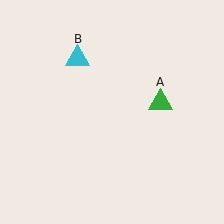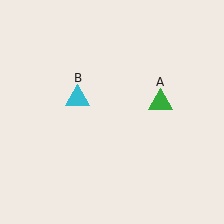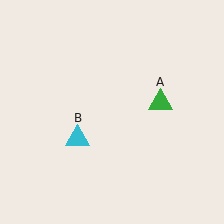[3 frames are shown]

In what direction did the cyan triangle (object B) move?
The cyan triangle (object B) moved down.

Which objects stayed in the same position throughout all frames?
Green triangle (object A) remained stationary.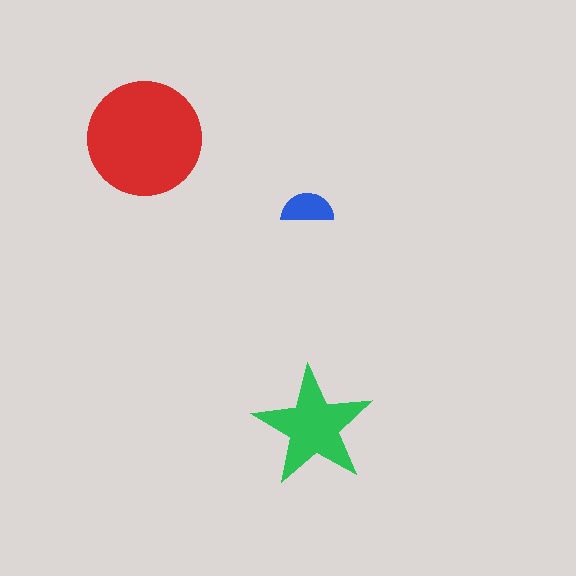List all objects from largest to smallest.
The red circle, the green star, the blue semicircle.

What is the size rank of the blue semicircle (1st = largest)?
3rd.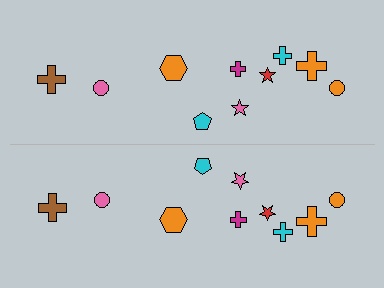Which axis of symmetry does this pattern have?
The pattern has a horizontal axis of symmetry running through the center of the image.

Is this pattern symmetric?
Yes, this pattern has bilateral (reflection) symmetry.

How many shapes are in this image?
There are 20 shapes in this image.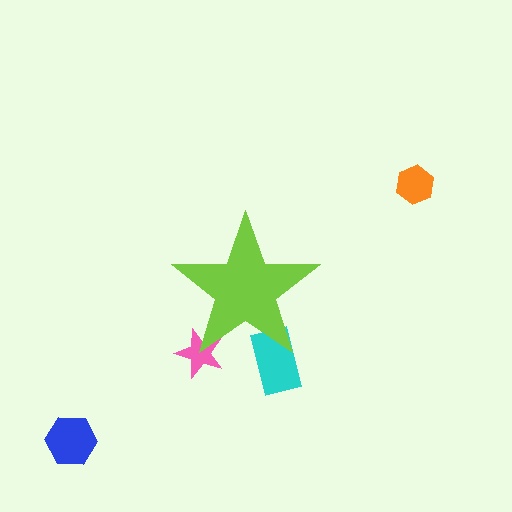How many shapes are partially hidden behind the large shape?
2 shapes are partially hidden.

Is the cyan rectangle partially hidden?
Yes, the cyan rectangle is partially hidden behind the lime star.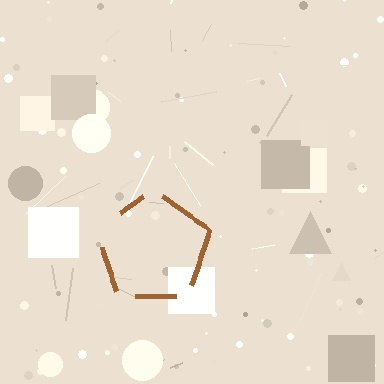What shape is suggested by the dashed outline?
The dashed outline suggests a pentagon.